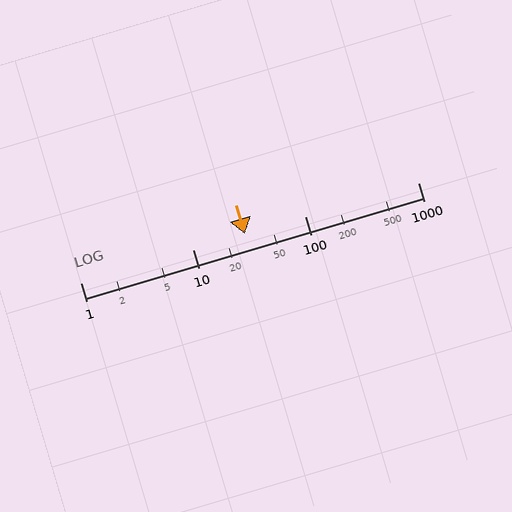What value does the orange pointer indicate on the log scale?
The pointer indicates approximately 29.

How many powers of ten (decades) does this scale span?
The scale spans 3 decades, from 1 to 1000.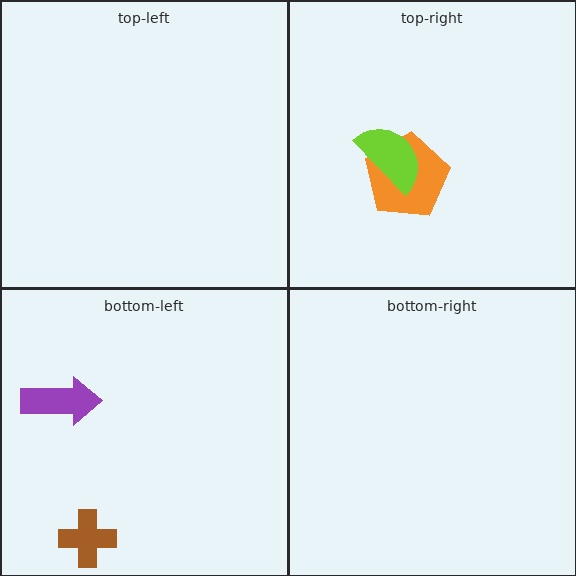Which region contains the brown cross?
The bottom-left region.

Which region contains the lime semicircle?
The top-right region.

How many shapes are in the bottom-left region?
2.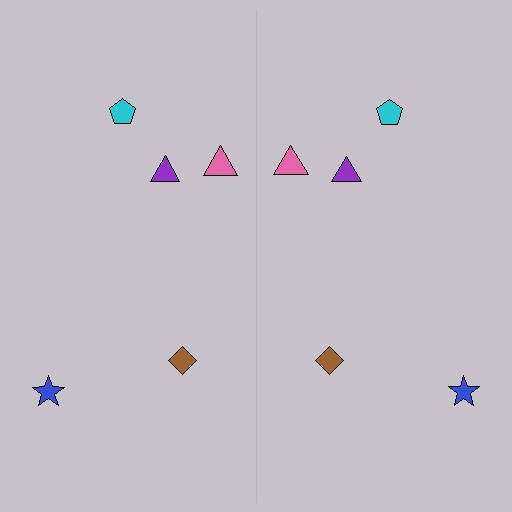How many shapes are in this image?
There are 10 shapes in this image.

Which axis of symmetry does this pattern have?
The pattern has a vertical axis of symmetry running through the center of the image.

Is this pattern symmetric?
Yes, this pattern has bilateral (reflection) symmetry.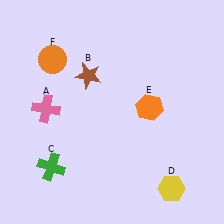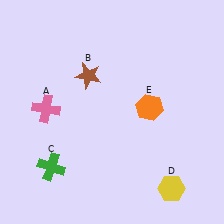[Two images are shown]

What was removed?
The orange circle (F) was removed in Image 2.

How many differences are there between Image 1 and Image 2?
There is 1 difference between the two images.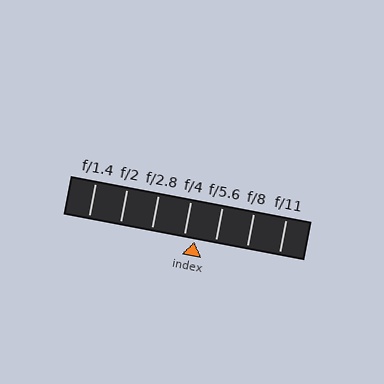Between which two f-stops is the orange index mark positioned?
The index mark is between f/4 and f/5.6.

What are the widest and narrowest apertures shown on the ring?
The widest aperture shown is f/1.4 and the narrowest is f/11.